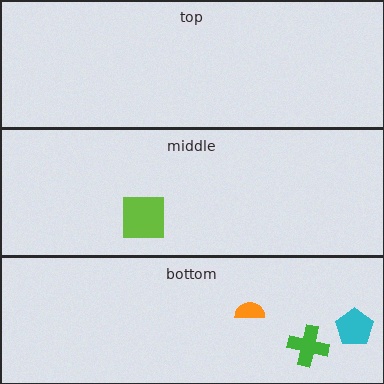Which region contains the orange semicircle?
The bottom region.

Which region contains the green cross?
The bottom region.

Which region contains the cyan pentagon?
The bottom region.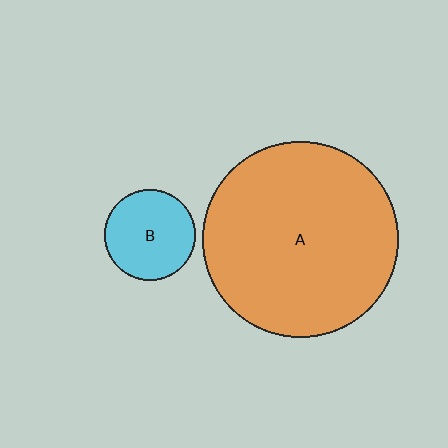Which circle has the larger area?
Circle A (orange).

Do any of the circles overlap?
No, none of the circles overlap.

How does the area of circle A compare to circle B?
Approximately 4.6 times.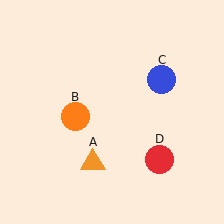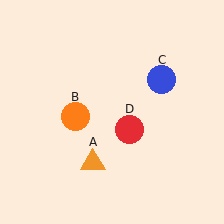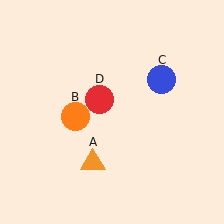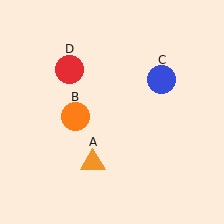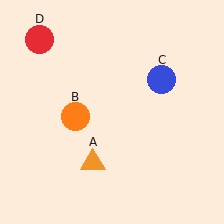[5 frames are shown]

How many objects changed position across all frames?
1 object changed position: red circle (object D).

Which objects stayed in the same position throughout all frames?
Orange triangle (object A) and orange circle (object B) and blue circle (object C) remained stationary.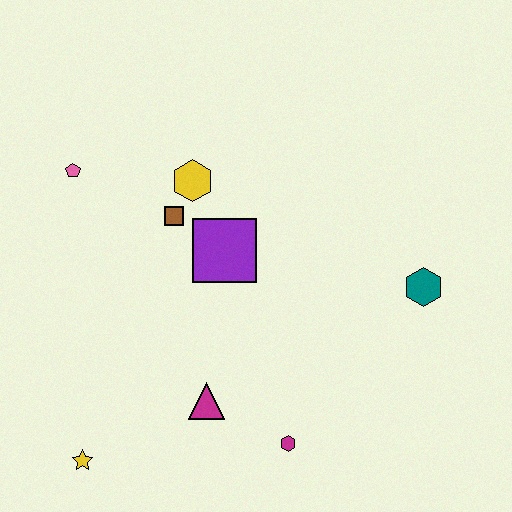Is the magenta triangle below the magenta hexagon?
No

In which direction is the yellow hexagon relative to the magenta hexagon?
The yellow hexagon is above the magenta hexagon.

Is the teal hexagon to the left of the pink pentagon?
No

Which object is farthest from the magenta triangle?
The pink pentagon is farthest from the magenta triangle.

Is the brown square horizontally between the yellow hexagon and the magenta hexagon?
No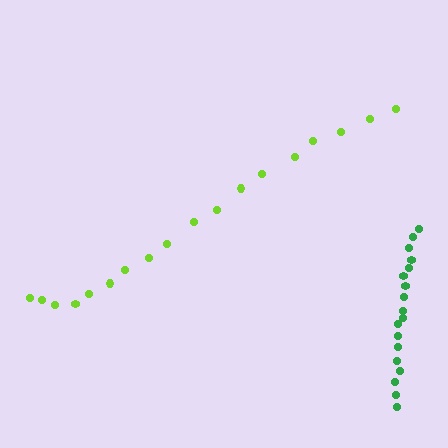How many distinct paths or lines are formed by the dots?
There are 2 distinct paths.